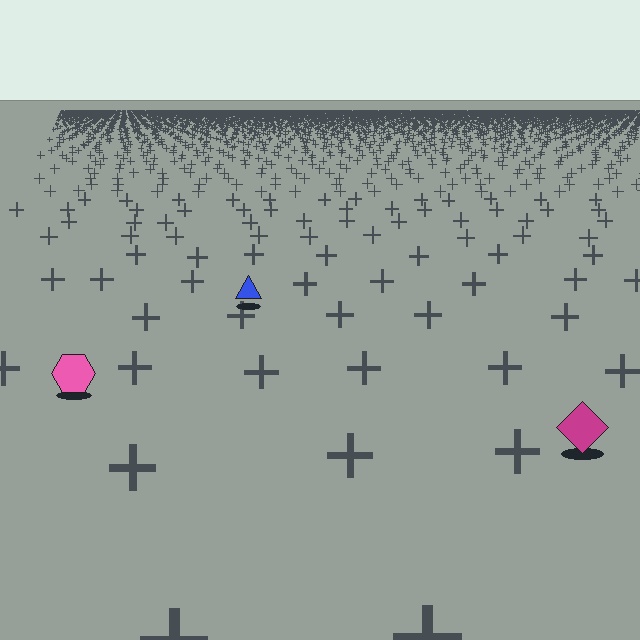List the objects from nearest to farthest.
From nearest to farthest: the magenta diamond, the pink hexagon, the blue triangle.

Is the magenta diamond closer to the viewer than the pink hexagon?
Yes. The magenta diamond is closer — you can tell from the texture gradient: the ground texture is coarser near it.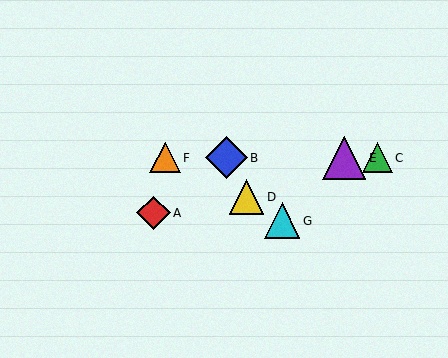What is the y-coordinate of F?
Object F is at y≈158.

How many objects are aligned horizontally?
4 objects (B, C, E, F) are aligned horizontally.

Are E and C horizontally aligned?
Yes, both are at y≈158.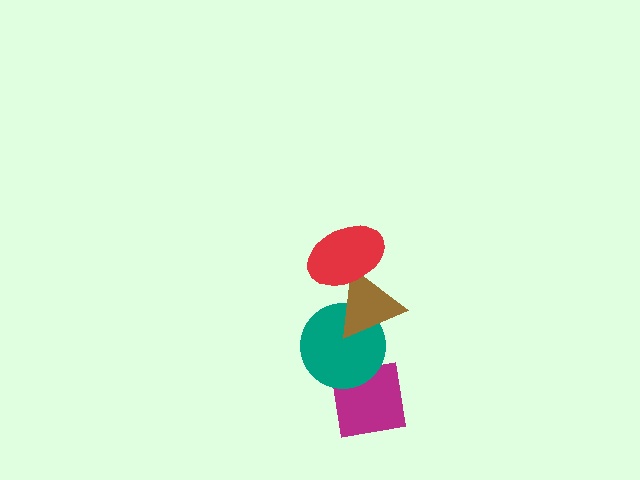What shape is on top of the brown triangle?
The red ellipse is on top of the brown triangle.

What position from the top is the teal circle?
The teal circle is 3rd from the top.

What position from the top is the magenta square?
The magenta square is 4th from the top.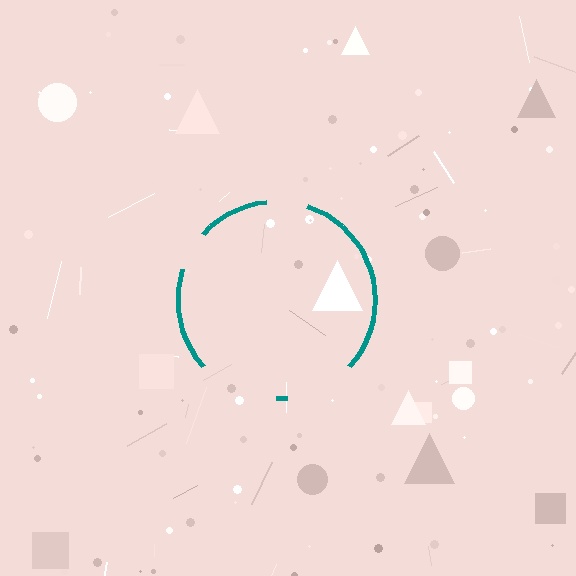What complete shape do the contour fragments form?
The contour fragments form a circle.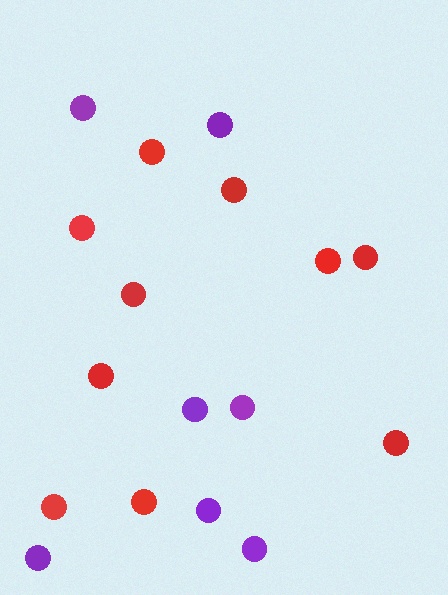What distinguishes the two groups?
There are 2 groups: one group of red circles (10) and one group of purple circles (7).